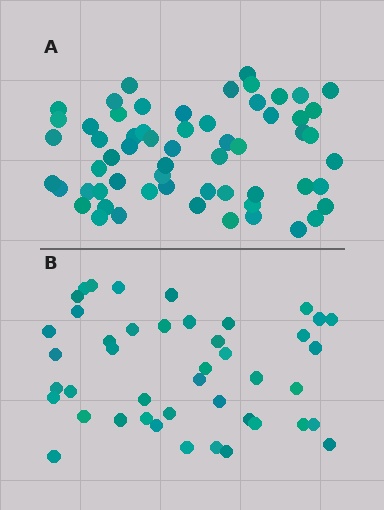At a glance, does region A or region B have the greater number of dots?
Region A (the top region) has more dots.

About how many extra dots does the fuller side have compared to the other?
Region A has approximately 15 more dots than region B.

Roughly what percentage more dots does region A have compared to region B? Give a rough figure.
About 35% more.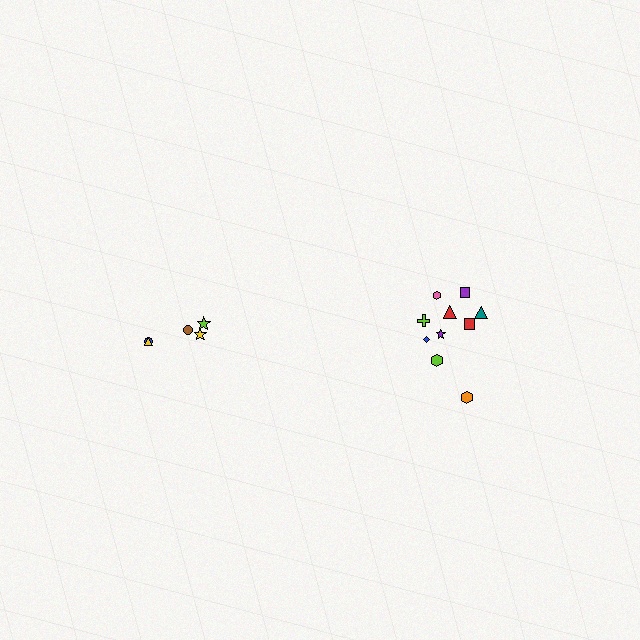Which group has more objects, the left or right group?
The right group.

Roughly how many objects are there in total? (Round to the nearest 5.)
Roughly 15 objects in total.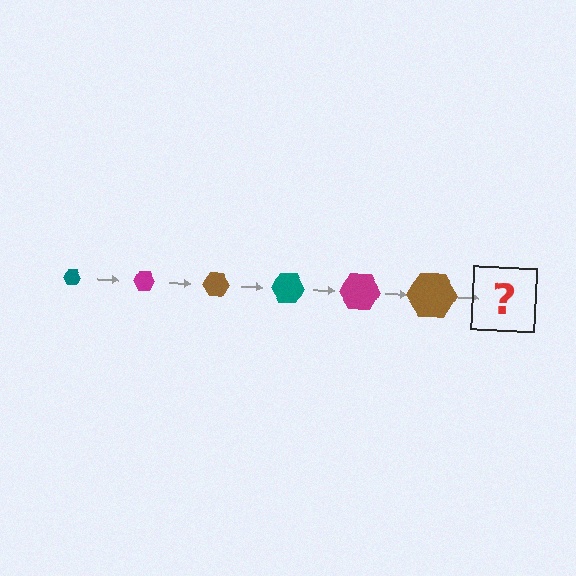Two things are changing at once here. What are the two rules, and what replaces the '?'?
The two rules are that the hexagon grows larger each step and the color cycles through teal, magenta, and brown. The '?' should be a teal hexagon, larger than the previous one.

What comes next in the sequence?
The next element should be a teal hexagon, larger than the previous one.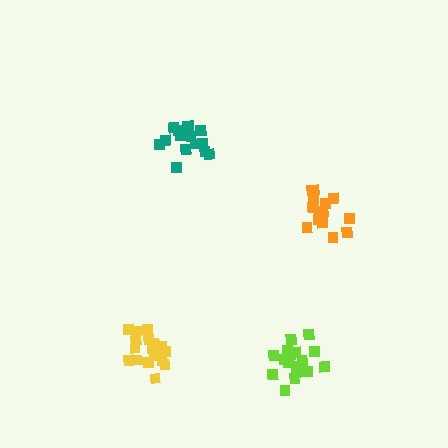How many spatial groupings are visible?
There are 4 spatial groupings.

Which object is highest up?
The teal cluster is topmost.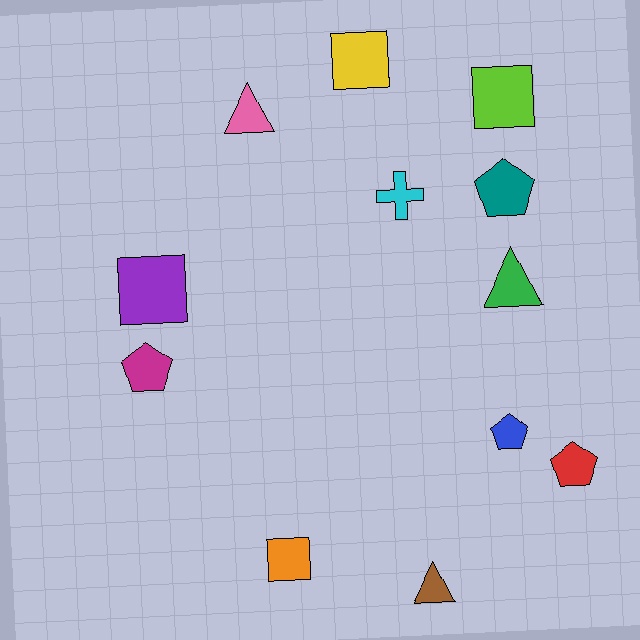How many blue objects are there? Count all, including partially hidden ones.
There is 1 blue object.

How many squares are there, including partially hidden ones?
There are 4 squares.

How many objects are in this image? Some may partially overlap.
There are 12 objects.